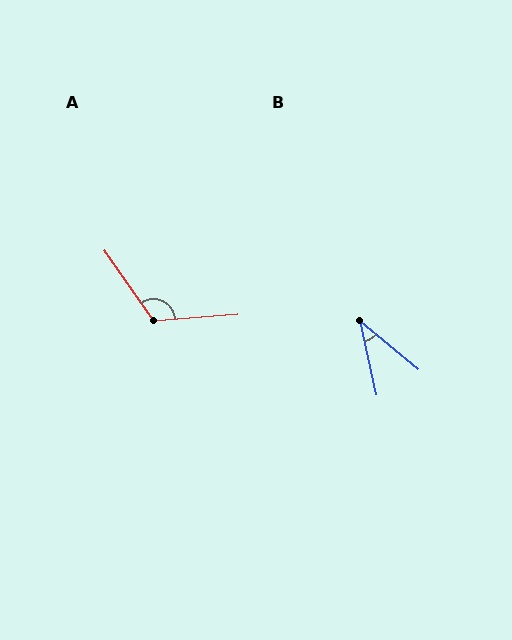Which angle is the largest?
A, at approximately 121 degrees.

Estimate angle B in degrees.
Approximately 38 degrees.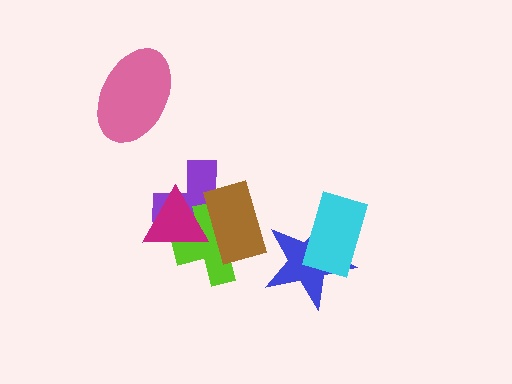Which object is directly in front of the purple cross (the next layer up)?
The lime cross is directly in front of the purple cross.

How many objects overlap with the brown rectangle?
3 objects overlap with the brown rectangle.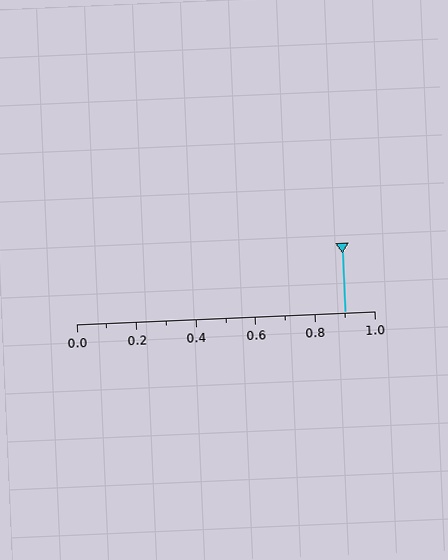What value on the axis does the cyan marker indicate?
The marker indicates approximately 0.9.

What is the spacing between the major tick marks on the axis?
The major ticks are spaced 0.2 apart.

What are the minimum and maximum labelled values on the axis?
The axis runs from 0.0 to 1.0.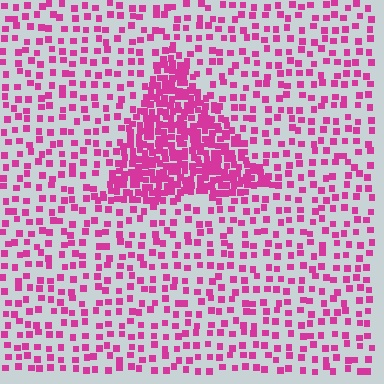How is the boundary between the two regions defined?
The boundary is defined by a change in element density (approximately 2.8x ratio). All elements are the same color, size, and shape.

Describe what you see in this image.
The image contains small magenta elements arranged at two different densities. A triangle-shaped region is visible where the elements are more densely packed than the surrounding area.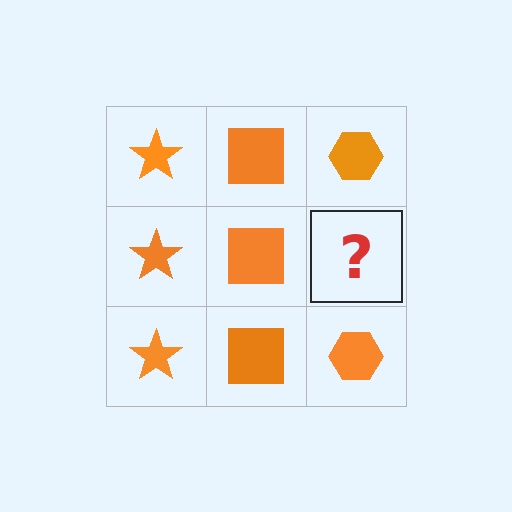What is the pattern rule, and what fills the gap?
The rule is that each column has a consistent shape. The gap should be filled with an orange hexagon.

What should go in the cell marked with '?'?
The missing cell should contain an orange hexagon.